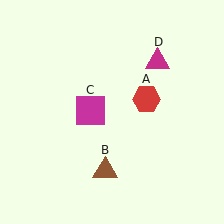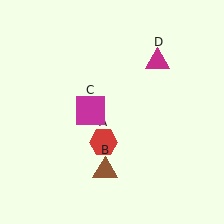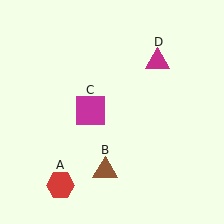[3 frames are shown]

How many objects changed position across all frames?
1 object changed position: red hexagon (object A).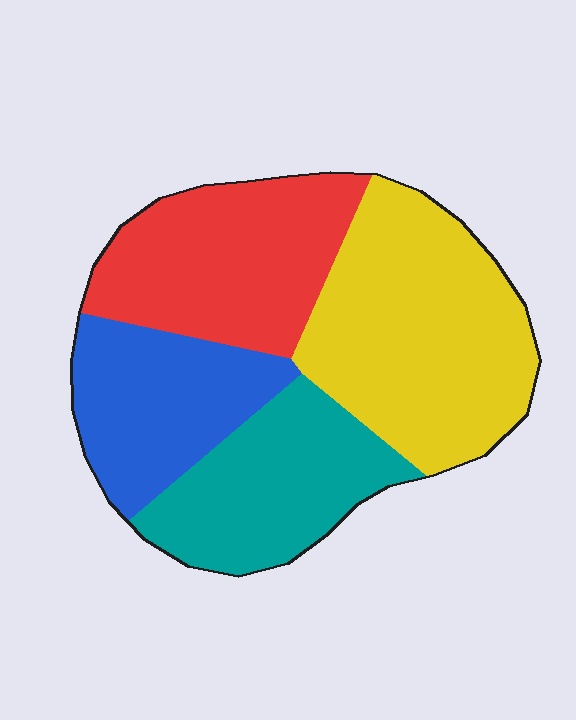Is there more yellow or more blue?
Yellow.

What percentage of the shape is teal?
Teal takes up about one fifth (1/5) of the shape.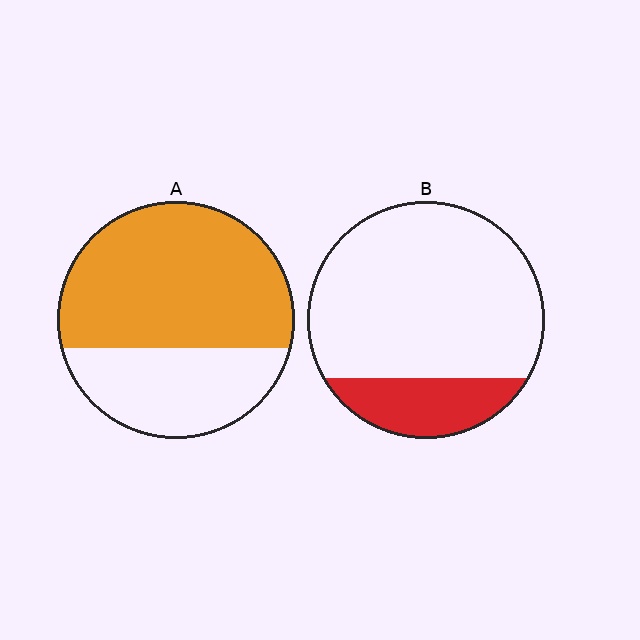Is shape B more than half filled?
No.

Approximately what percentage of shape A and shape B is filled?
A is approximately 65% and B is approximately 20%.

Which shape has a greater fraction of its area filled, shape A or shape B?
Shape A.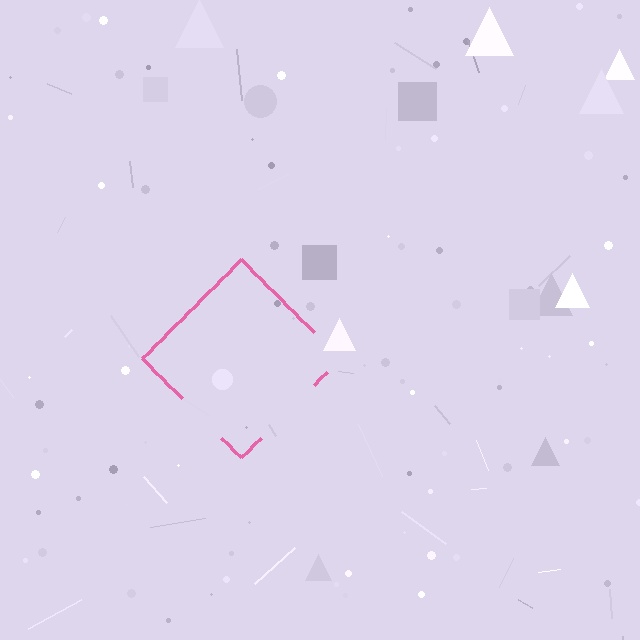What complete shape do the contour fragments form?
The contour fragments form a diamond.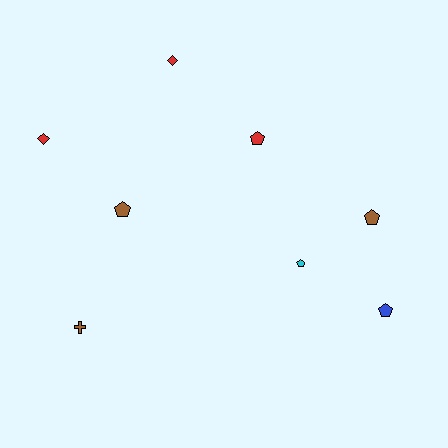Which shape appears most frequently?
Pentagon, with 5 objects.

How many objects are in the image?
There are 8 objects.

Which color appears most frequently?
Brown, with 3 objects.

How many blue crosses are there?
There are no blue crosses.